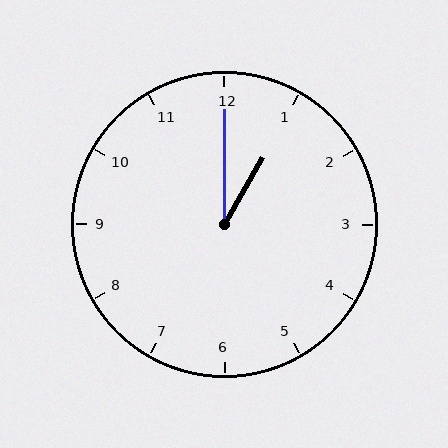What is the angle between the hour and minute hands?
Approximately 30 degrees.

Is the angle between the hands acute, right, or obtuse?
It is acute.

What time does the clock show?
1:00.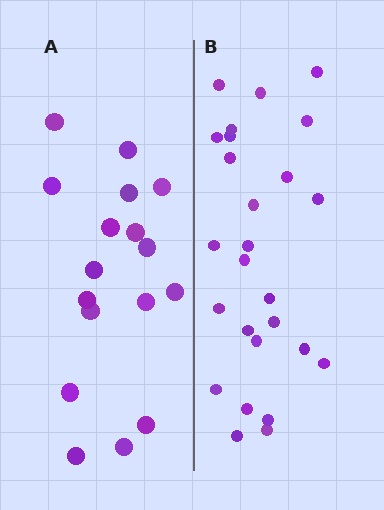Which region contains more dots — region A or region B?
Region B (the right region) has more dots.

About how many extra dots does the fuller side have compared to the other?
Region B has roughly 8 or so more dots than region A.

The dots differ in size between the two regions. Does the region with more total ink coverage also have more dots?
No. Region A has more total ink coverage because its dots are larger, but region B actually contains more individual dots. Total area can be misleading — the number of items is what matters here.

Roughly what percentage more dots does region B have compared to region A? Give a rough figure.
About 55% more.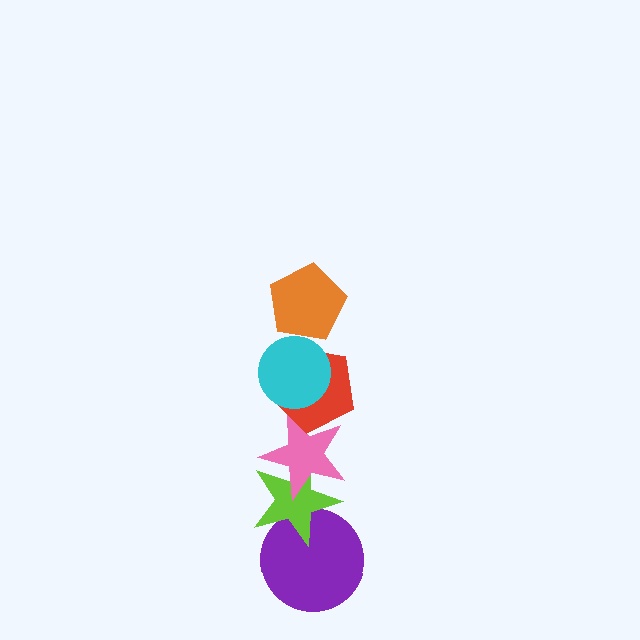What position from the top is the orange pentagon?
The orange pentagon is 1st from the top.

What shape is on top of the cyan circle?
The orange pentagon is on top of the cyan circle.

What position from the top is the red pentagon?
The red pentagon is 3rd from the top.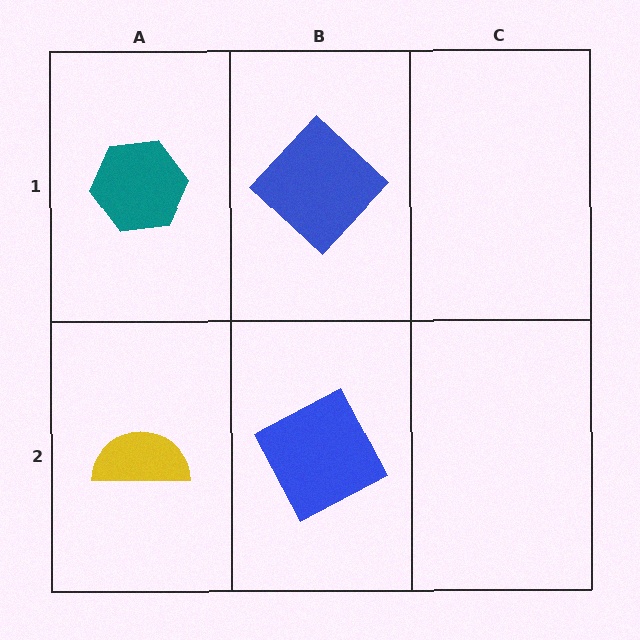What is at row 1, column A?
A teal hexagon.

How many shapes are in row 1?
2 shapes.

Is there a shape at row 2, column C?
No, that cell is empty.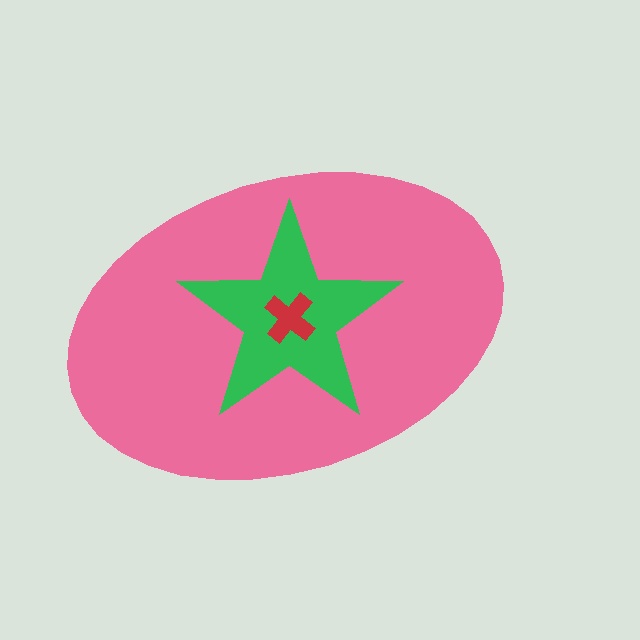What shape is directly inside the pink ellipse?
The green star.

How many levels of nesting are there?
3.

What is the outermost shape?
The pink ellipse.